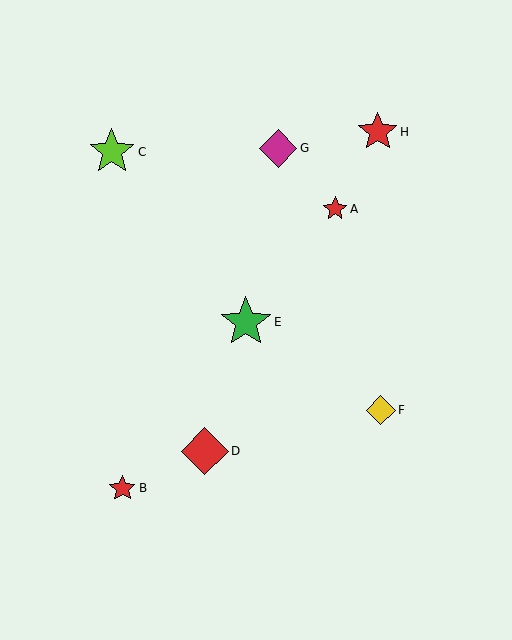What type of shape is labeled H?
Shape H is a red star.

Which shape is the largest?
The green star (labeled E) is the largest.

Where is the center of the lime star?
The center of the lime star is at (112, 152).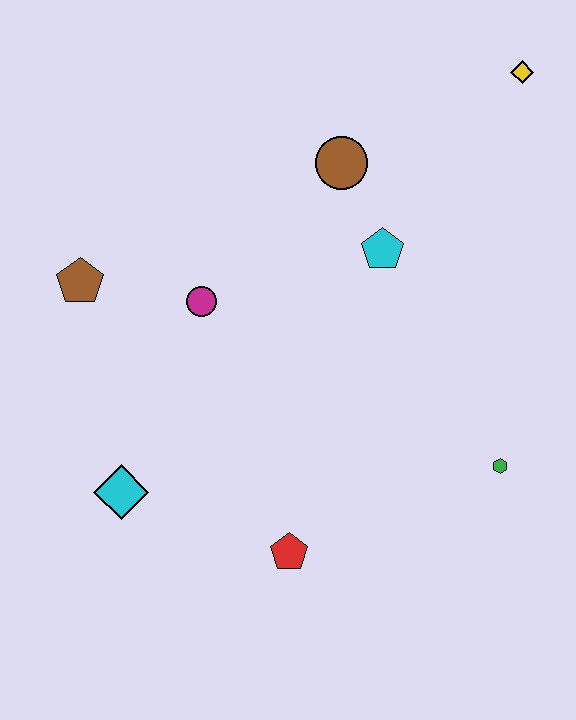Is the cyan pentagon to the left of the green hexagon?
Yes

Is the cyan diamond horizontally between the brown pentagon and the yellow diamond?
Yes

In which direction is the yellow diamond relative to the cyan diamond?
The yellow diamond is above the cyan diamond.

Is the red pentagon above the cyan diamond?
No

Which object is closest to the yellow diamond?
The brown circle is closest to the yellow diamond.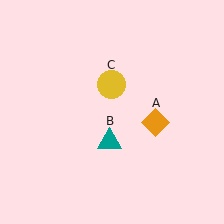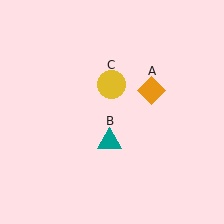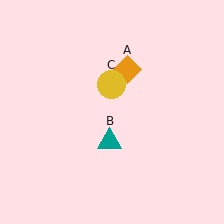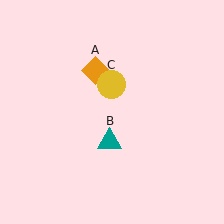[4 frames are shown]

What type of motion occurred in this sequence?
The orange diamond (object A) rotated counterclockwise around the center of the scene.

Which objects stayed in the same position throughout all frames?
Teal triangle (object B) and yellow circle (object C) remained stationary.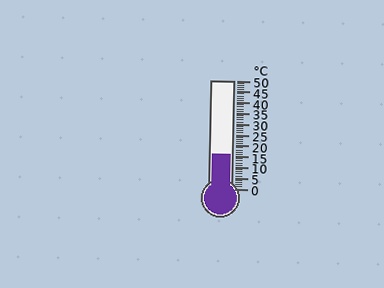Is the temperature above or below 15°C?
The temperature is above 15°C.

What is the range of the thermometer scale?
The thermometer scale ranges from 0°C to 50°C.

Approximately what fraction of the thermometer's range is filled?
The thermometer is filled to approximately 30% of its range.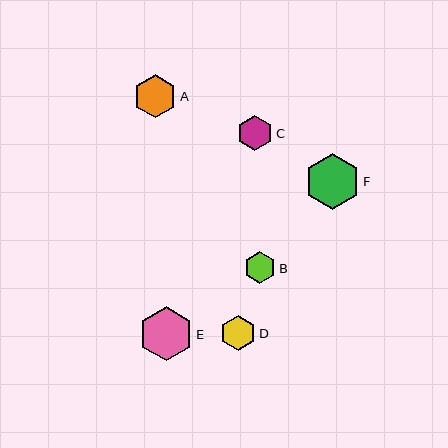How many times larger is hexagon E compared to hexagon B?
Hexagon E is approximately 1.7 times the size of hexagon B.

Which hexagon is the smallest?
Hexagon B is the smallest with a size of approximately 31 pixels.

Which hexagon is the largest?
Hexagon F is the largest with a size of approximately 56 pixels.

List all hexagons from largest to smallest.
From largest to smallest: F, E, A, C, D, B.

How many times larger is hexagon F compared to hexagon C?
Hexagon F is approximately 1.6 times the size of hexagon C.